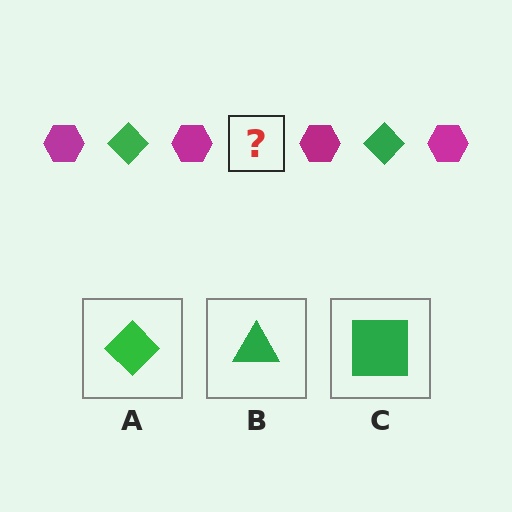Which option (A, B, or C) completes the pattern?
A.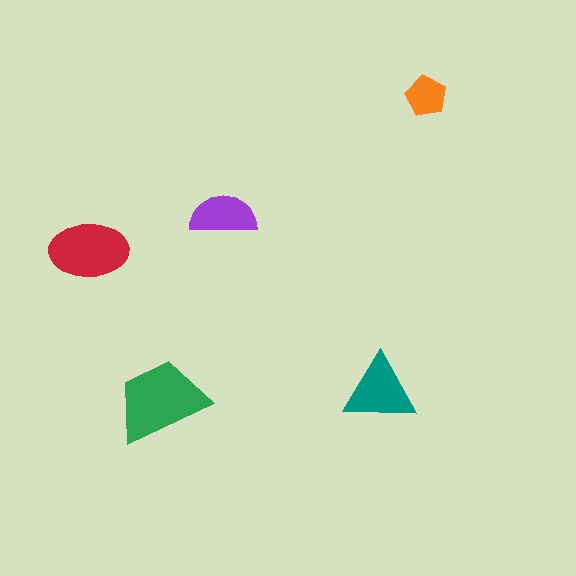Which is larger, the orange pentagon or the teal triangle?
The teal triangle.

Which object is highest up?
The orange pentagon is topmost.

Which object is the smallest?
The orange pentagon.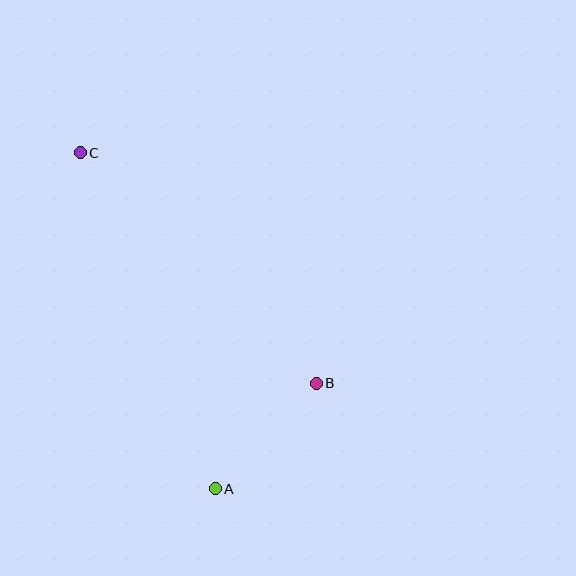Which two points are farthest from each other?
Points A and C are farthest from each other.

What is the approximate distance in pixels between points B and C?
The distance between B and C is approximately 330 pixels.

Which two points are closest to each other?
Points A and B are closest to each other.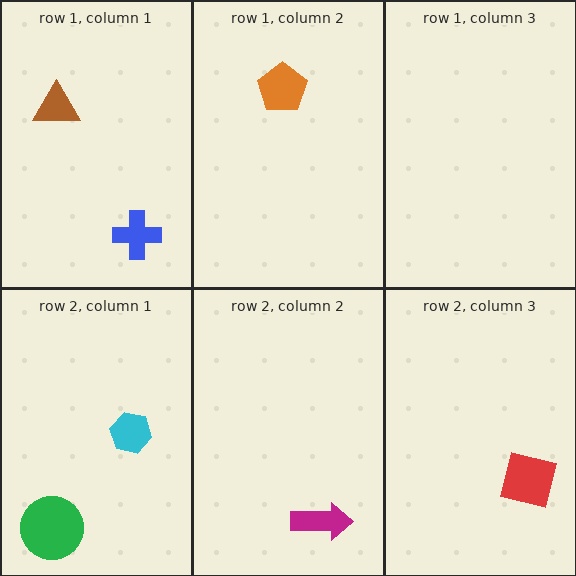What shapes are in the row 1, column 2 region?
The orange pentagon.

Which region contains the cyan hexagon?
The row 2, column 1 region.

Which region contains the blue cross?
The row 1, column 1 region.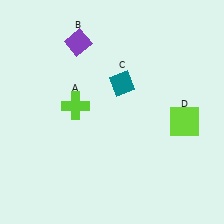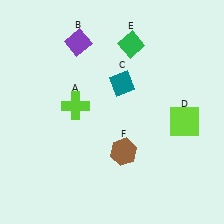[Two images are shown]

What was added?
A green diamond (E), a brown hexagon (F) were added in Image 2.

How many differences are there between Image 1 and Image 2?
There are 2 differences between the two images.